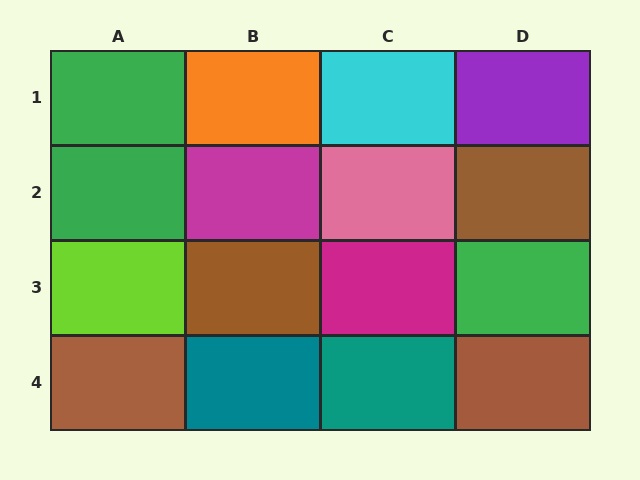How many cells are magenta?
2 cells are magenta.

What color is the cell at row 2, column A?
Green.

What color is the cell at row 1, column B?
Orange.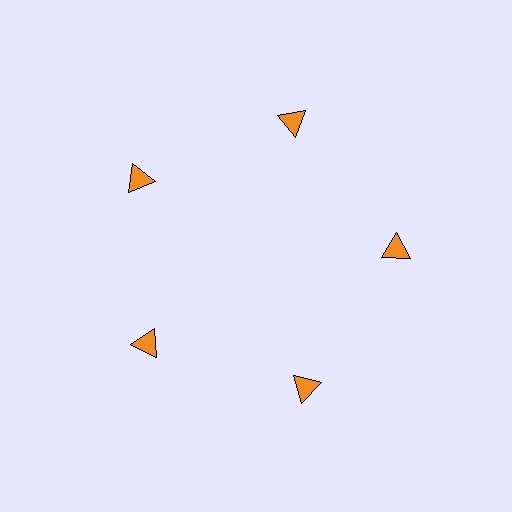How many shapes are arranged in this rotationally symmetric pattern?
There are 5 shapes, arranged in 5 groups of 1.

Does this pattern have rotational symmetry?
Yes, this pattern has 5-fold rotational symmetry. It looks the same after rotating 72 degrees around the center.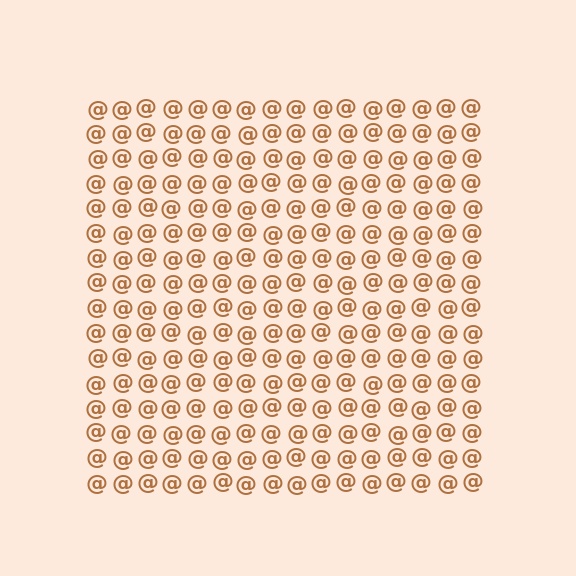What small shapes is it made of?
It is made of small at signs.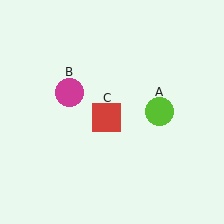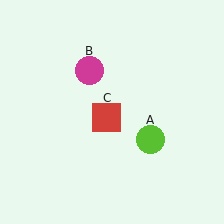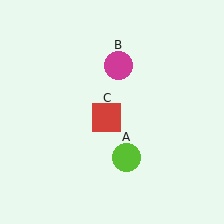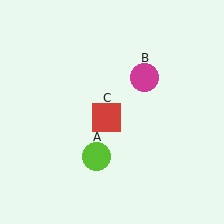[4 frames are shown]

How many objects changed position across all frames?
2 objects changed position: lime circle (object A), magenta circle (object B).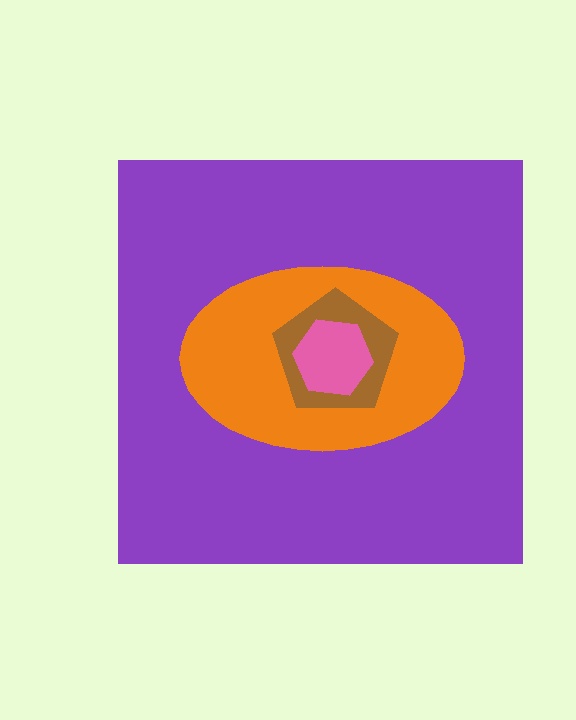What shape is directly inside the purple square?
The orange ellipse.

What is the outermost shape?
The purple square.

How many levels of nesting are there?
4.